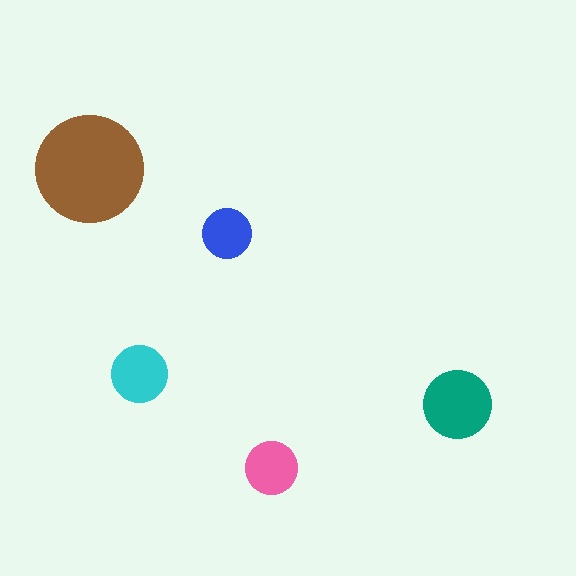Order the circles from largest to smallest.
the brown one, the teal one, the cyan one, the pink one, the blue one.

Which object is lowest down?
The pink circle is bottommost.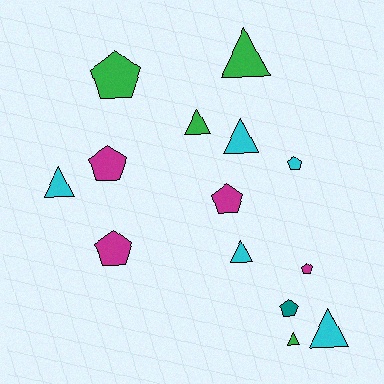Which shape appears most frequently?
Pentagon, with 7 objects.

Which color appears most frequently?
Cyan, with 5 objects.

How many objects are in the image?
There are 14 objects.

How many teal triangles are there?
There are no teal triangles.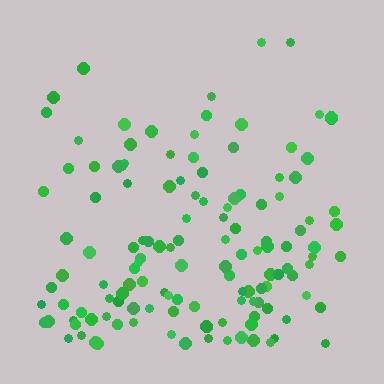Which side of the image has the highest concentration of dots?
The bottom.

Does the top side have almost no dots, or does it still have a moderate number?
Still a moderate number, just noticeably fewer than the bottom.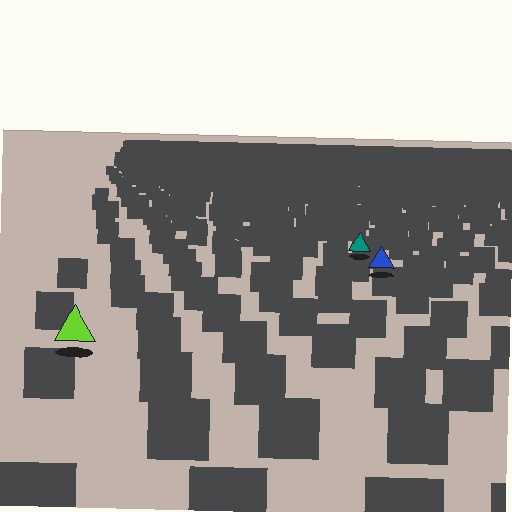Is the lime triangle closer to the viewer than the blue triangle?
Yes. The lime triangle is closer — you can tell from the texture gradient: the ground texture is coarser near it.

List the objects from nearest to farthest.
From nearest to farthest: the lime triangle, the blue triangle, the teal triangle.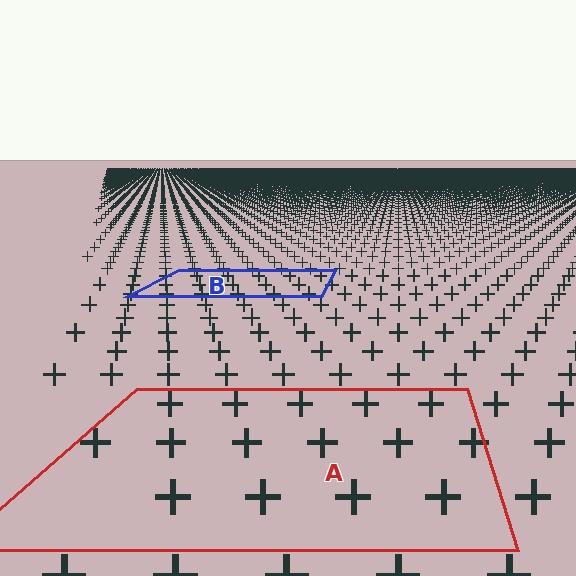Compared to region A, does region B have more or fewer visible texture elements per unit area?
Region B has more texture elements per unit area — they are packed more densely because it is farther away.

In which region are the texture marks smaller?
The texture marks are smaller in region B, because it is farther away.